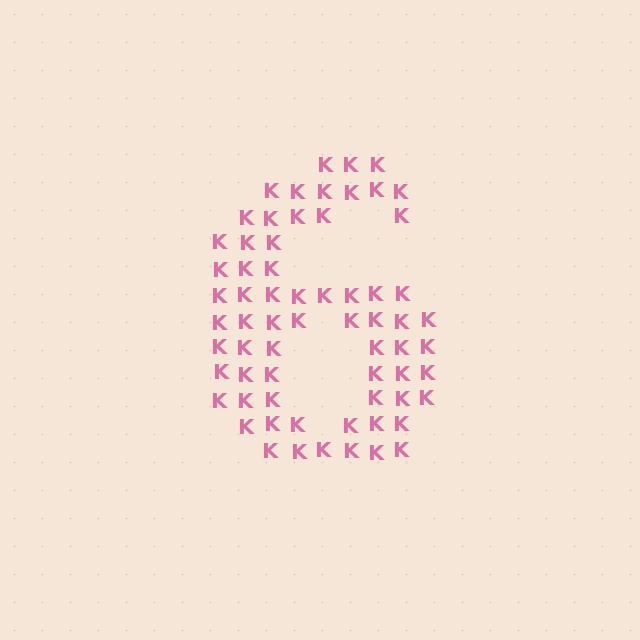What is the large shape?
The large shape is the digit 6.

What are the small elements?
The small elements are letter K's.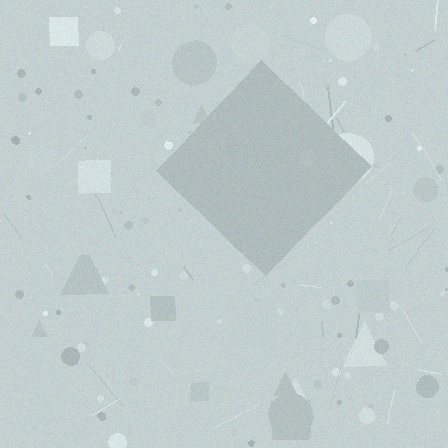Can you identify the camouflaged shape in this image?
The camouflaged shape is a diamond.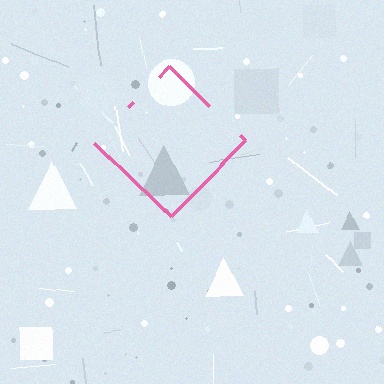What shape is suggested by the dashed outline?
The dashed outline suggests a diamond.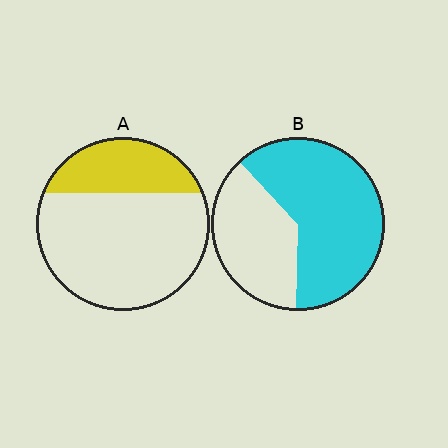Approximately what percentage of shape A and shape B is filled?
A is approximately 30% and B is approximately 60%.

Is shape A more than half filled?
No.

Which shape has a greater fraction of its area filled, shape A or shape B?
Shape B.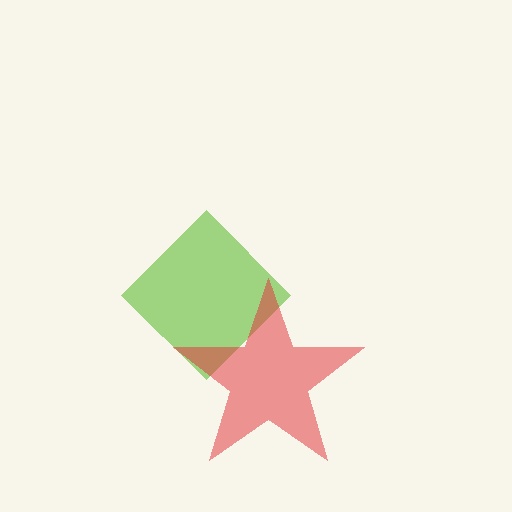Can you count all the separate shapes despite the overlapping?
Yes, there are 2 separate shapes.